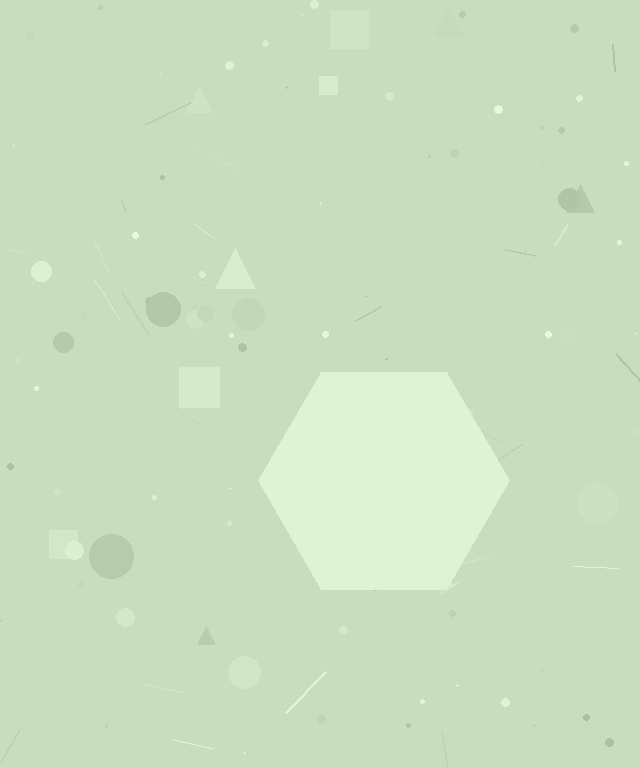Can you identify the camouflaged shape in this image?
The camouflaged shape is a hexagon.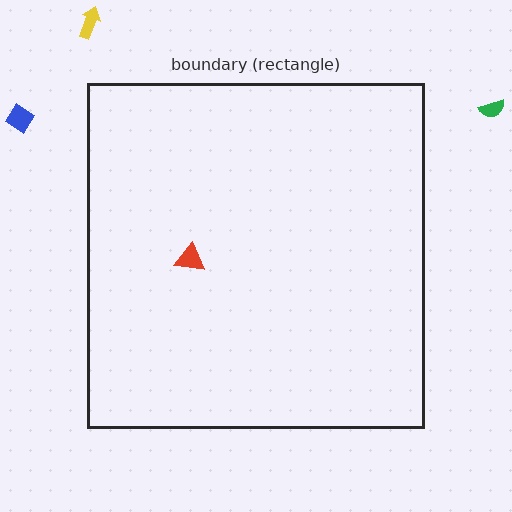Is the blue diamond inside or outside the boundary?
Outside.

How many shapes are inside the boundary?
1 inside, 3 outside.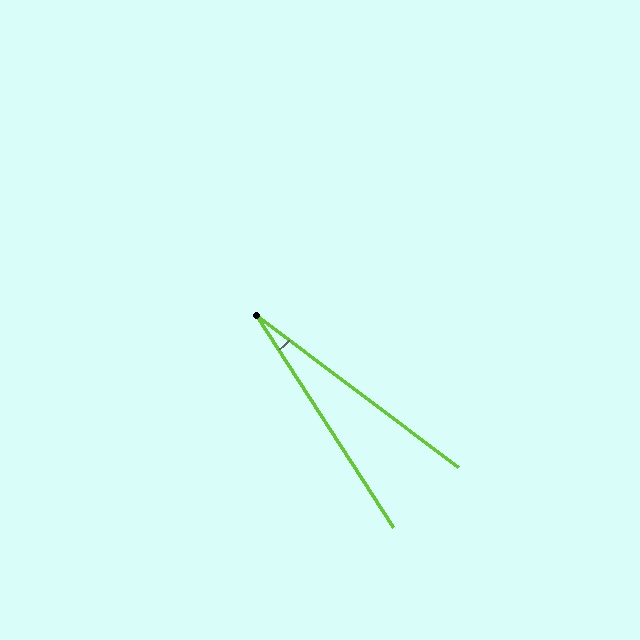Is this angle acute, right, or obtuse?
It is acute.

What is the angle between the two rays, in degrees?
Approximately 20 degrees.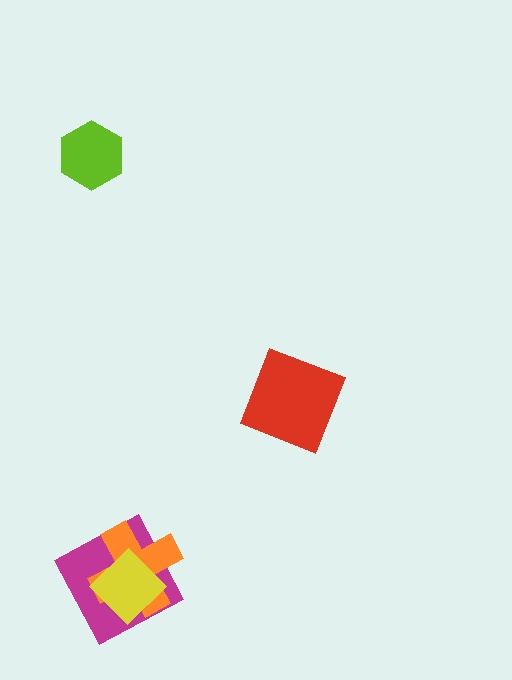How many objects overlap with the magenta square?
2 objects overlap with the magenta square.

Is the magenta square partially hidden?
Yes, it is partially covered by another shape.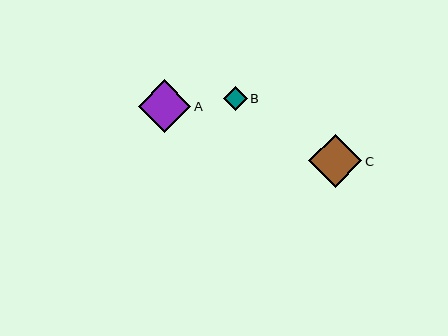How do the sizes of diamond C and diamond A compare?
Diamond C and diamond A are approximately the same size.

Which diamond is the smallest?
Diamond B is the smallest with a size of approximately 24 pixels.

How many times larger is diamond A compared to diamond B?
Diamond A is approximately 2.2 times the size of diamond B.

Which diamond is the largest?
Diamond C is the largest with a size of approximately 53 pixels.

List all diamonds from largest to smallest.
From largest to smallest: C, A, B.